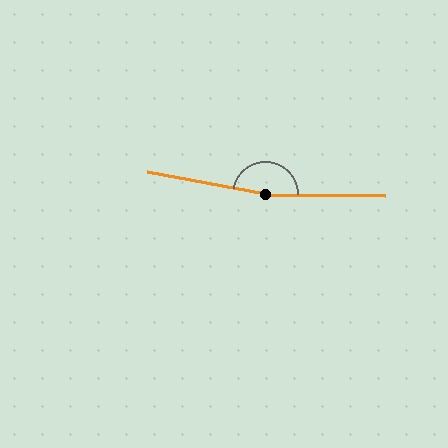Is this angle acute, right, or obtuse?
It is obtuse.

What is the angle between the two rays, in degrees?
Approximately 170 degrees.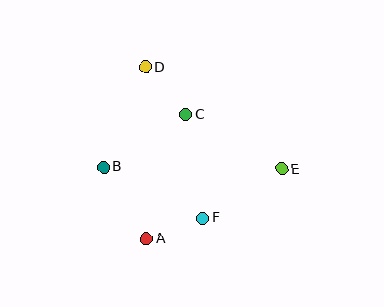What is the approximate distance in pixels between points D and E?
The distance between D and E is approximately 170 pixels.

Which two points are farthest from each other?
Points B and E are farthest from each other.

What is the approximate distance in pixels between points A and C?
The distance between A and C is approximately 130 pixels.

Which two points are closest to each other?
Points A and F are closest to each other.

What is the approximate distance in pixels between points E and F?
The distance between E and F is approximately 93 pixels.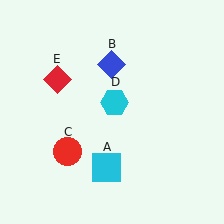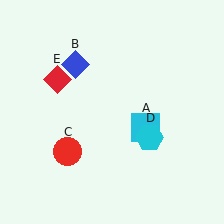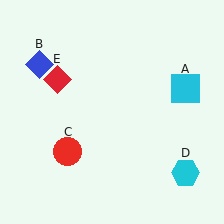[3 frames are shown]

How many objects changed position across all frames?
3 objects changed position: cyan square (object A), blue diamond (object B), cyan hexagon (object D).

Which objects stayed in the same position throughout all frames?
Red circle (object C) and red diamond (object E) remained stationary.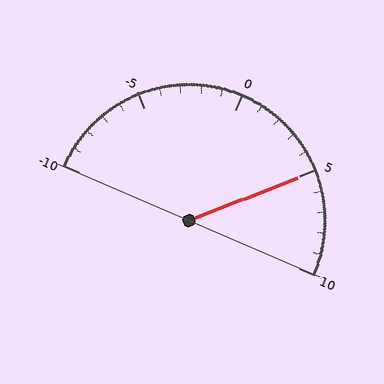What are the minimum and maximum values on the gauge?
The gauge ranges from -10 to 10.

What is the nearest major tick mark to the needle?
The nearest major tick mark is 5.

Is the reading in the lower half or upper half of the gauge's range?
The reading is in the upper half of the range (-10 to 10).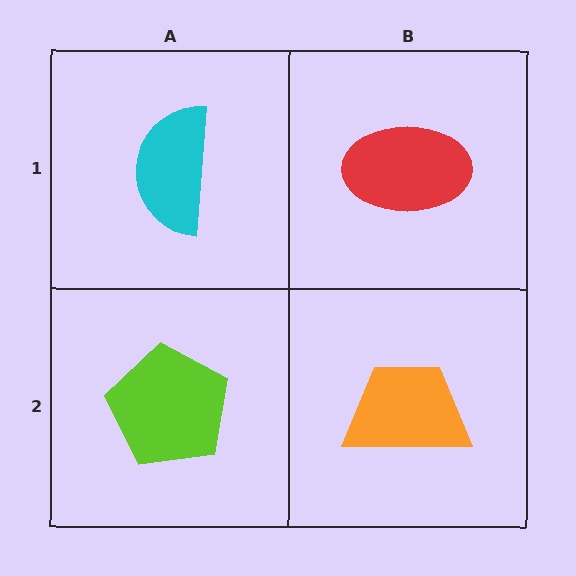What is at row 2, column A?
A lime pentagon.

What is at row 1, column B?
A red ellipse.